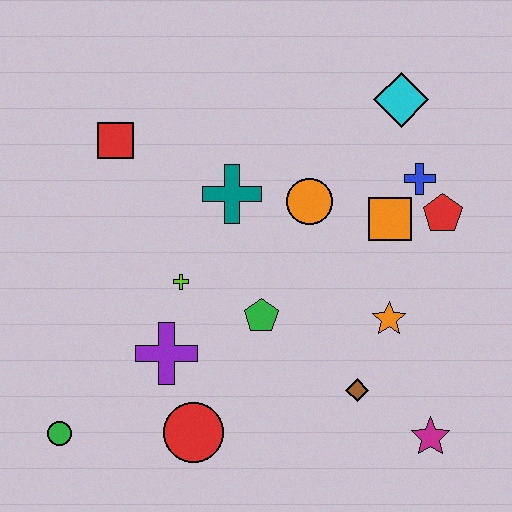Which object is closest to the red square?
The teal cross is closest to the red square.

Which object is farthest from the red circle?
The cyan diamond is farthest from the red circle.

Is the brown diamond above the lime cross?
No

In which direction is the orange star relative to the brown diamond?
The orange star is above the brown diamond.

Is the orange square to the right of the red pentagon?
No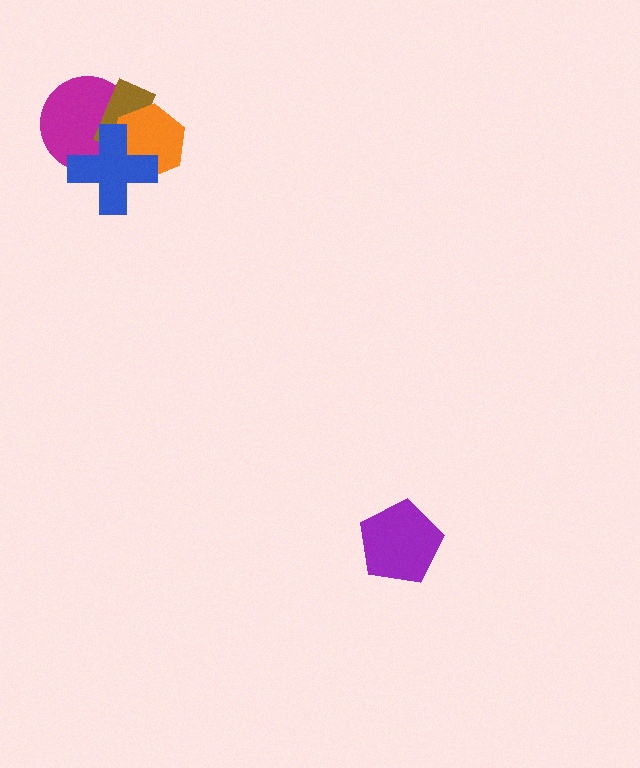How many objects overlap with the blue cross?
3 objects overlap with the blue cross.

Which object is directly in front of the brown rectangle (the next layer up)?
The orange hexagon is directly in front of the brown rectangle.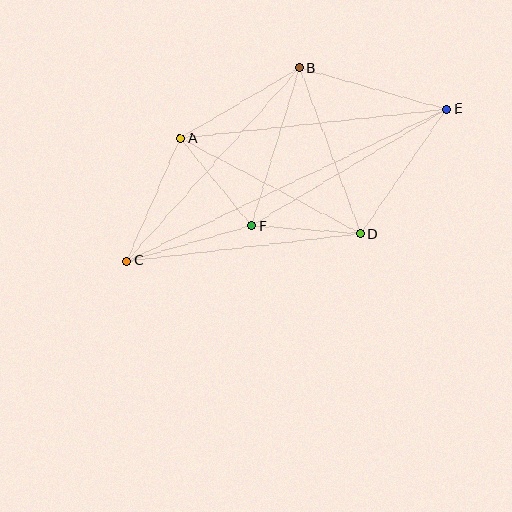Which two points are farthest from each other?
Points C and E are farthest from each other.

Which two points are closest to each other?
Points D and F are closest to each other.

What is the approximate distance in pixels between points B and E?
The distance between B and E is approximately 153 pixels.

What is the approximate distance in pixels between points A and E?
The distance between A and E is approximately 268 pixels.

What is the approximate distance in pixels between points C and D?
The distance between C and D is approximately 235 pixels.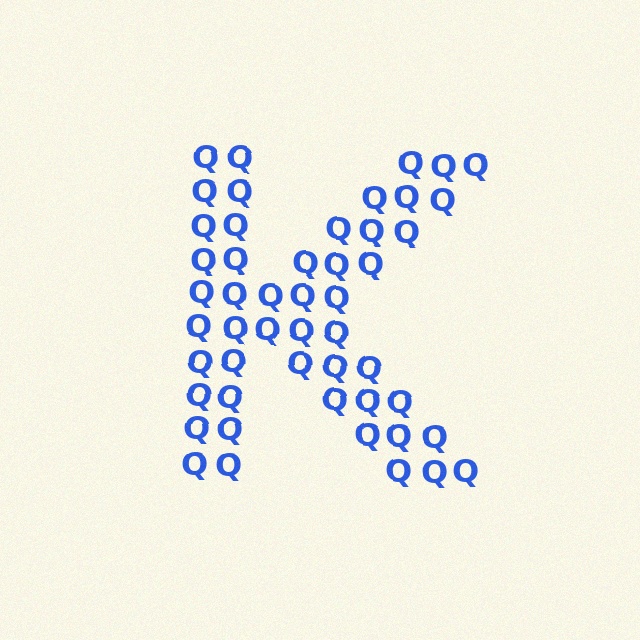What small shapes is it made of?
It is made of small letter Q's.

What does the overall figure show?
The overall figure shows the letter K.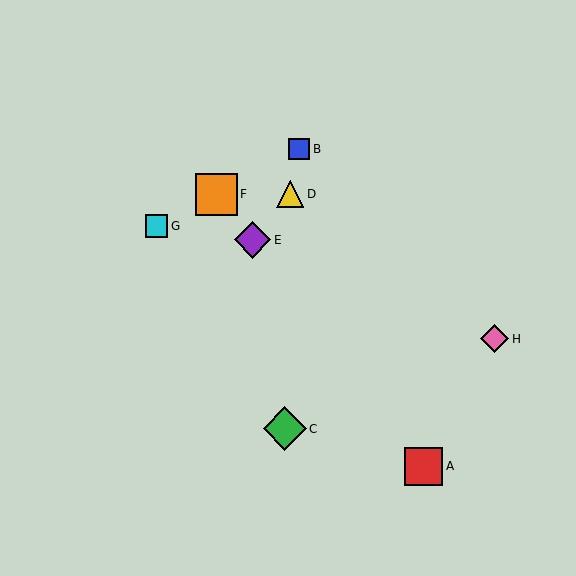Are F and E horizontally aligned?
No, F is at y≈194 and E is at y≈240.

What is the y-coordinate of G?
Object G is at y≈226.